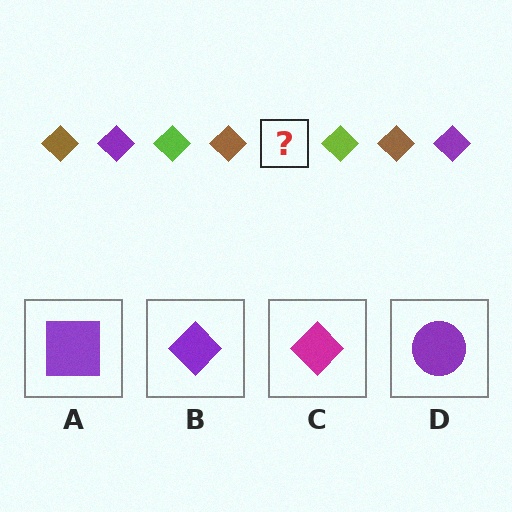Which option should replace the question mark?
Option B.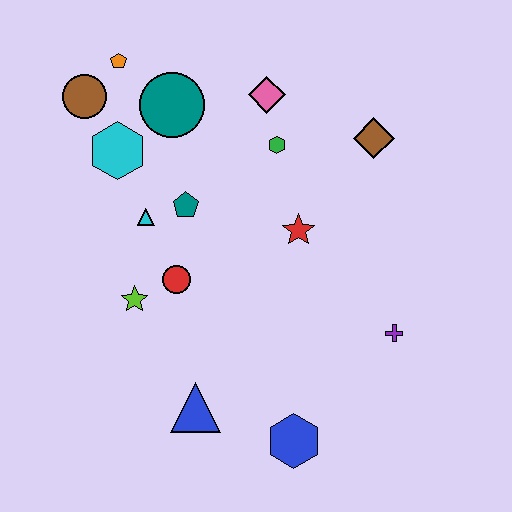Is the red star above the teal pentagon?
No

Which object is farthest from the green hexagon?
The blue hexagon is farthest from the green hexagon.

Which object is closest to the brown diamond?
The green hexagon is closest to the brown diamond.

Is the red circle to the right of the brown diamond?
No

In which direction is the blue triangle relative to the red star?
The blue triangle is below the red star.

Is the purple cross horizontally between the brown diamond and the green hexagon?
No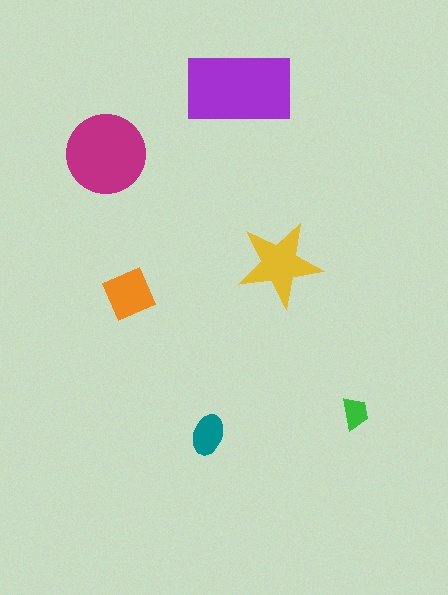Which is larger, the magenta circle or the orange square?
The magenta circle.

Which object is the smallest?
The green trapezoid.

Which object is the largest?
The purple rectangle.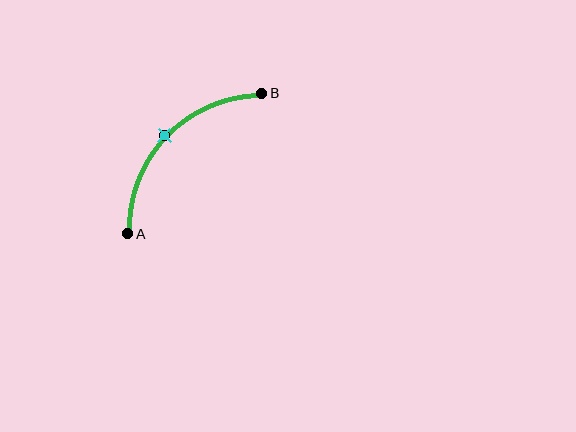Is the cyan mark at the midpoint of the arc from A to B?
Yes. The cyan mark lies on the arc at equal arc-length from both A and B — it is the arc midpoint.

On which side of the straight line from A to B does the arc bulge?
The arc bulges above and to the left of the straight line connecting A and B.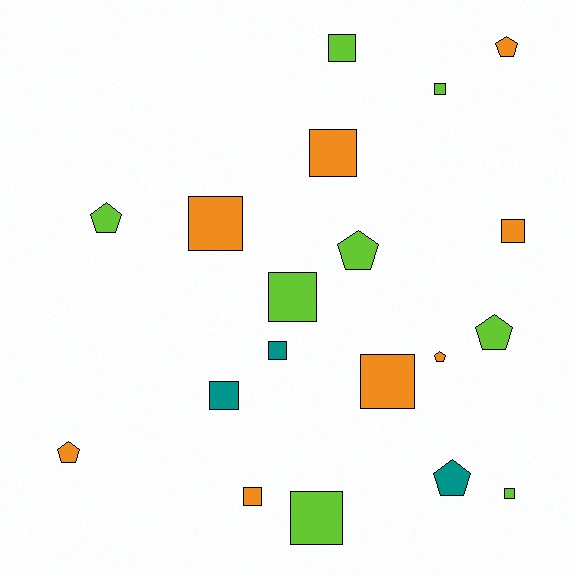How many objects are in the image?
There are 19 objects.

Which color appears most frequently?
Lime, with 8 objects.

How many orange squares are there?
There are 5 orange squares.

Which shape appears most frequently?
Square, with 12 objects.